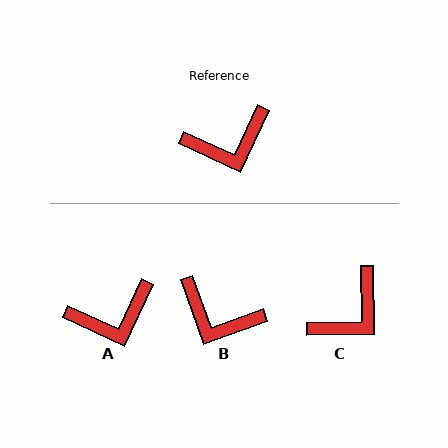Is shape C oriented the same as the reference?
No, it is off by about 26 degrees.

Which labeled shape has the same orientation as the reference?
A.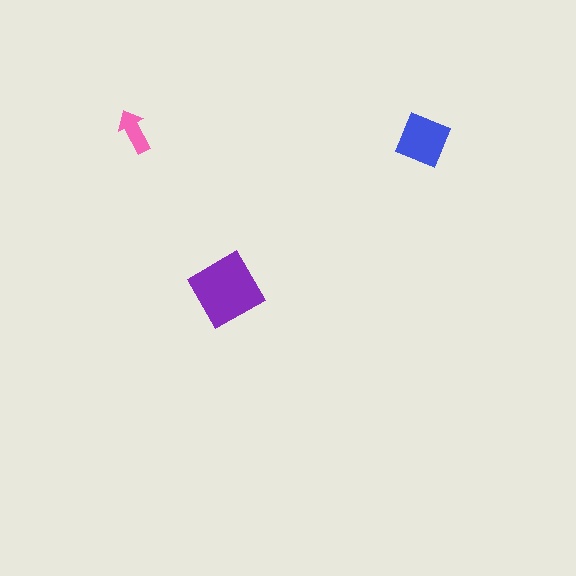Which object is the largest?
The purple diamond.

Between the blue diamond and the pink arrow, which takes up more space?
The blue diamond.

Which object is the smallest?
The pink arrow.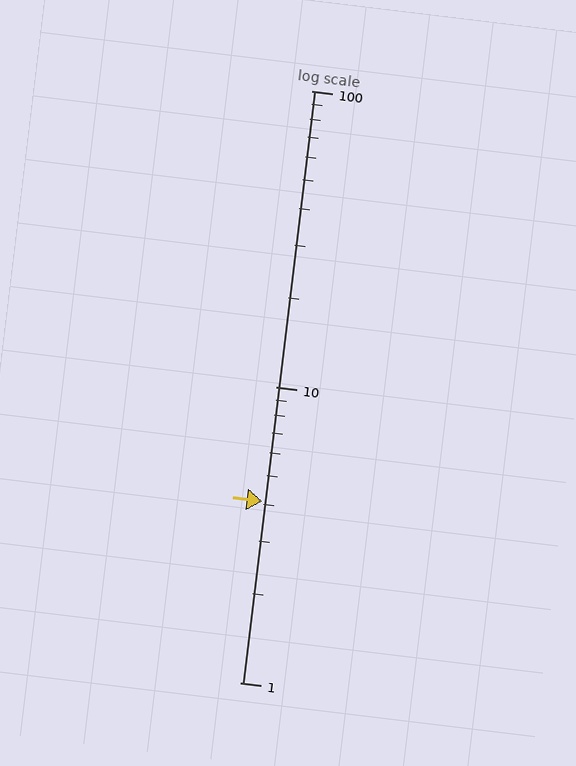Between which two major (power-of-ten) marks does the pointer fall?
The pointer is between 1 and 10.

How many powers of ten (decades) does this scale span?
The scale spans 2 decades, from 1 to 100.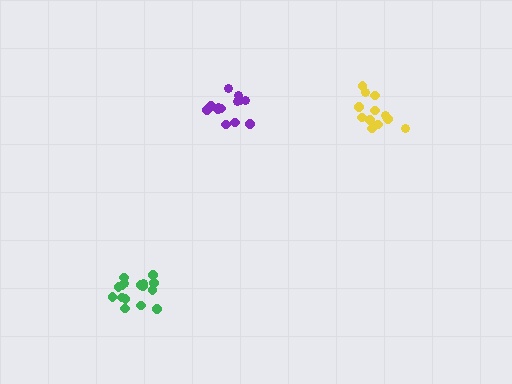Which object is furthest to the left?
The green cluster is leftmost.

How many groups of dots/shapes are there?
There are 3 groups.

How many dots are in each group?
Group 1: 12 dots, Group 2: 13 dots, Group 3: 16 dots (41 total).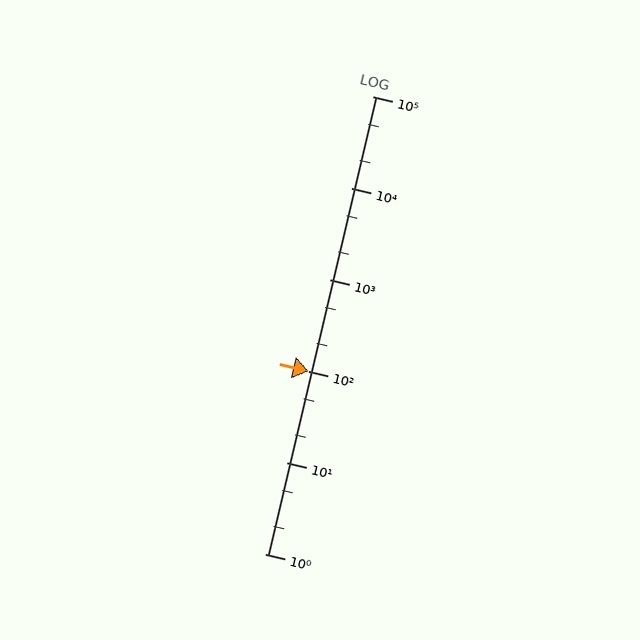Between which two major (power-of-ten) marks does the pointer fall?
The pointer is between 100 and 1000.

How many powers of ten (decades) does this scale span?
The scale spans 5 decades, from 1 to 100000.